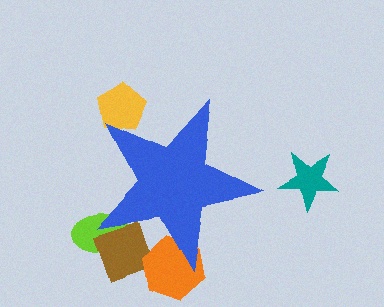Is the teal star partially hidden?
No, the teal star is fully visible.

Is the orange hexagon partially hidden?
Yes, the orange hexagon is partially hidden behind the blue star.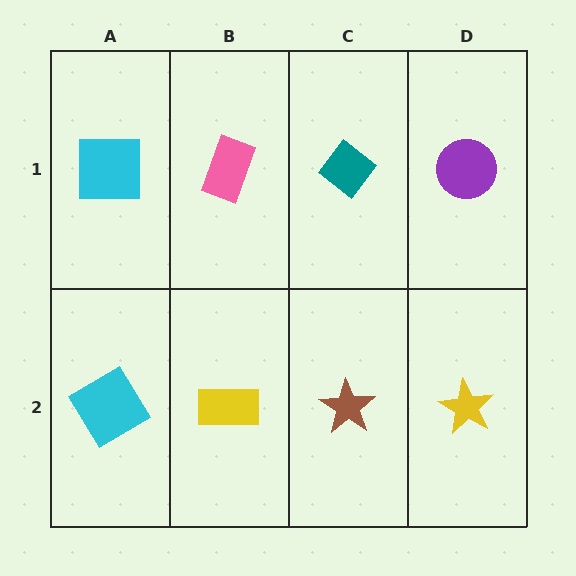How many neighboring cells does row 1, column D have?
2.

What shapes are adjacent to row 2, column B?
A pink rectangle (row 1, column B), a cyan diamond (row 2, column A), a brown star (row 2, column C).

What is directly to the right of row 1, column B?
A teal diamond.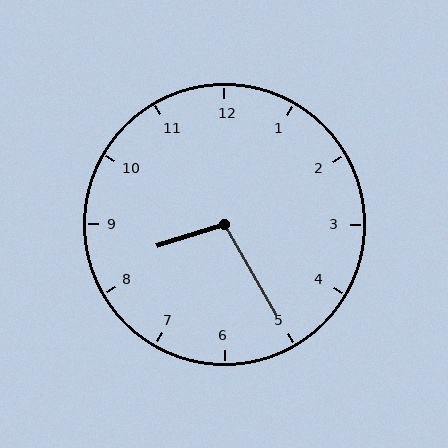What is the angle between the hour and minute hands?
Approximately 102 degrees.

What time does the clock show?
8:25.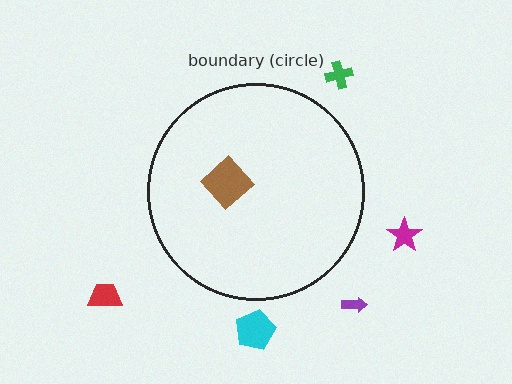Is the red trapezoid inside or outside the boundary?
Outside.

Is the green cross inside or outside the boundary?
Outside.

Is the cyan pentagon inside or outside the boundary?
Outside.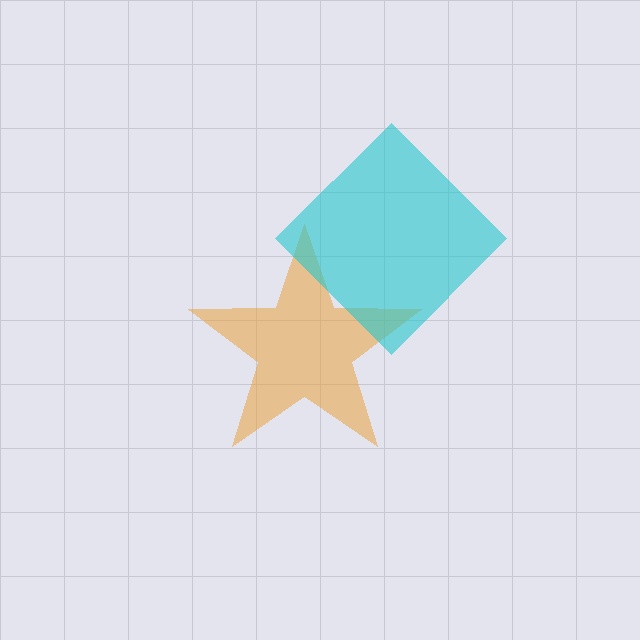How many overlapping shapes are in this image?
There are 2 overlapping shapes in the image.